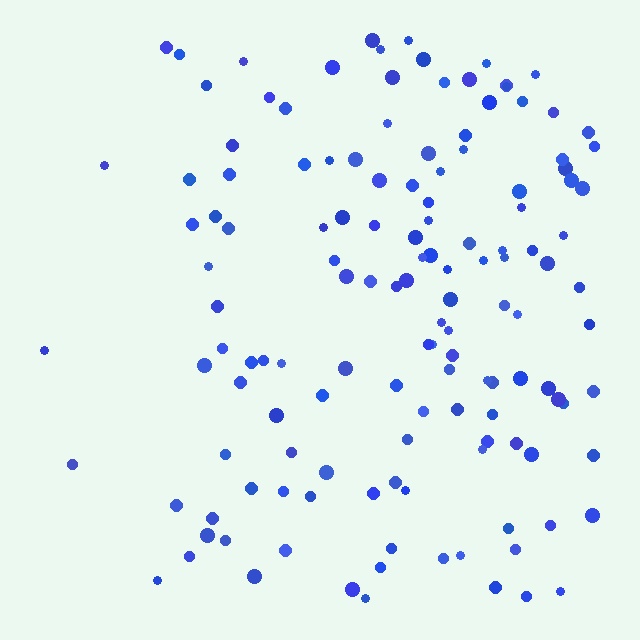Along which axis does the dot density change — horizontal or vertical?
Horizontal.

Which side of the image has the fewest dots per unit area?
The left.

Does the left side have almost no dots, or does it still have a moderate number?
Still a moderate number, just noticeably fewer than the right.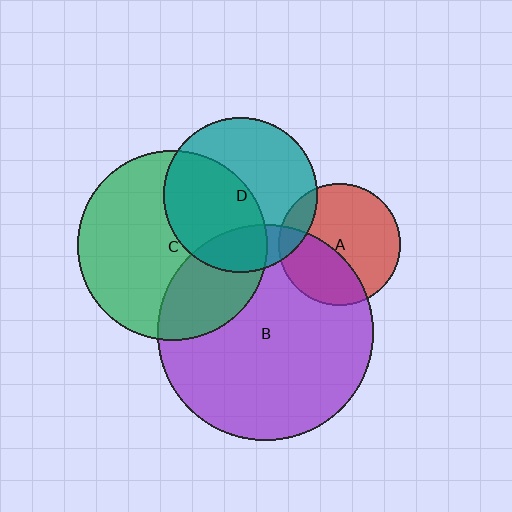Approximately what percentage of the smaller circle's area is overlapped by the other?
Approximately 30%.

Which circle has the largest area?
Circle B (purple).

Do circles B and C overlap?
Yes.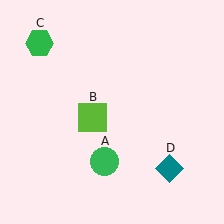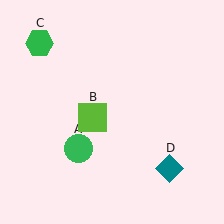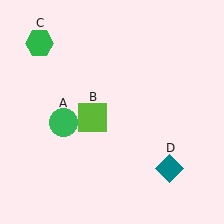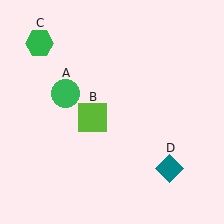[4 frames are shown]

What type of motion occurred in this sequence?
The green circle (object A) rotated clockwise around the center of the scene.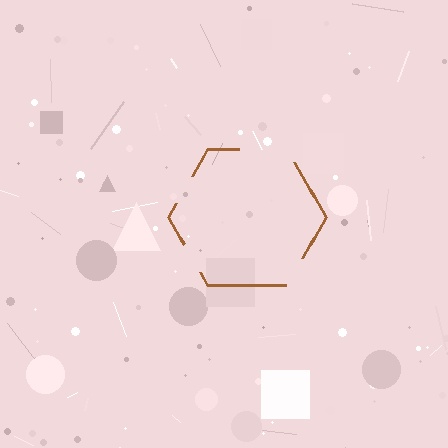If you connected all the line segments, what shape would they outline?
They would outline a hexagon.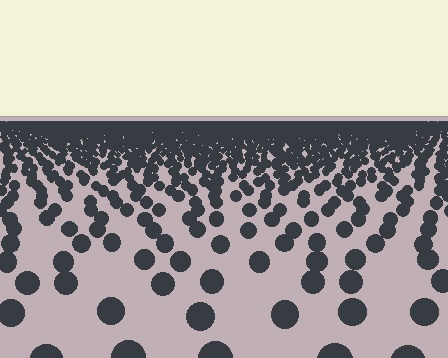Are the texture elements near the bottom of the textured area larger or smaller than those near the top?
Larger. Near the bottom, elements are closer to the viewer and appear at a bigger on-screen size.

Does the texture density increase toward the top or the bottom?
Density increases toward the top.